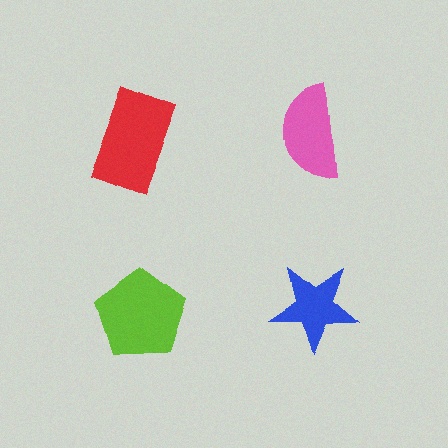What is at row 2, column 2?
A blue star.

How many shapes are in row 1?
2 shapes.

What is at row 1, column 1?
A red rectangle.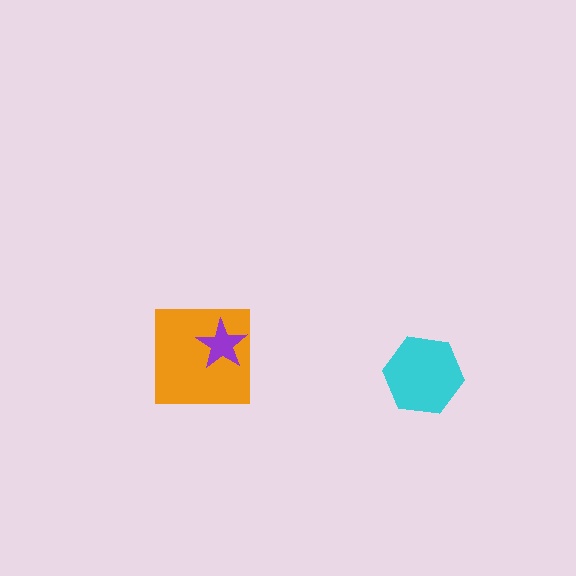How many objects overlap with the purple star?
1 object overlaps with the purple star.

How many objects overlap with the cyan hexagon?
0 objects overlap with the cyan hexagon.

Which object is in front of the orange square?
The purple star is in front of the orange square.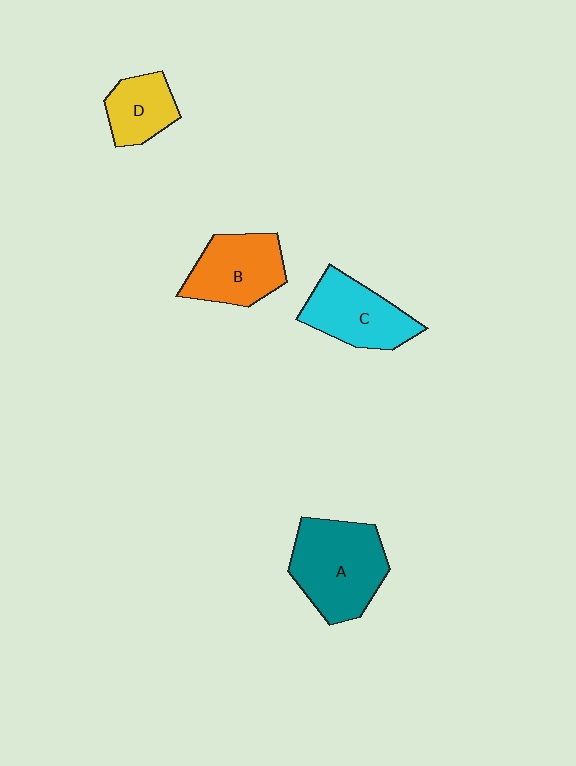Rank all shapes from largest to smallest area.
From largest to smallest: A (teal), C (cyan), B (orange), D (yellow).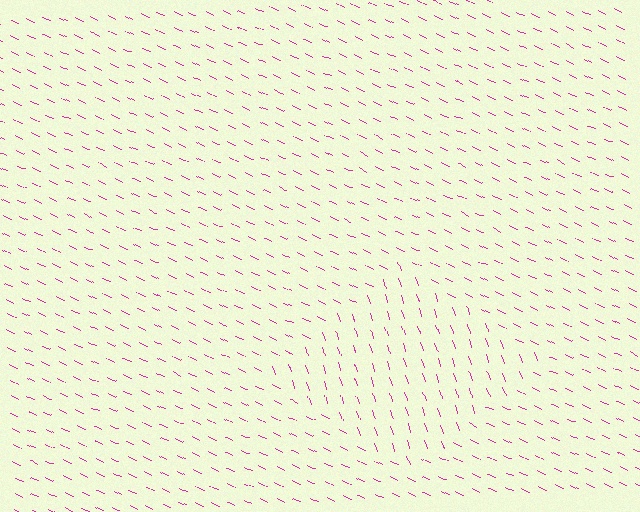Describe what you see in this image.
The image is filled with small magenta line segments. A diamond region in the image has lines oriented differently from the surrounding lines, creating a visible texture boundary.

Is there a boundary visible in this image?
Yes, there is a texture boundary formed by a change in line orientation.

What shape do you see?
I see a diamond.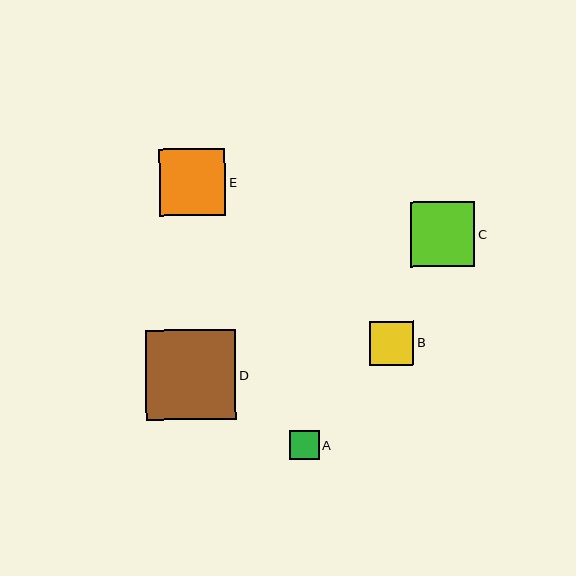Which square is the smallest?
Square A is the smallest with a size of approximately 30 pixels.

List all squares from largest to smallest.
From largest to smallest: D, E, C, B, A.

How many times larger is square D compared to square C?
Square D is approximately 1.4 times the size of square C.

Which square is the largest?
Square D is the largest with a size of approximately 90 pixels.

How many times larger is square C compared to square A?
Square C is approximately 2.2 times the size of square A.